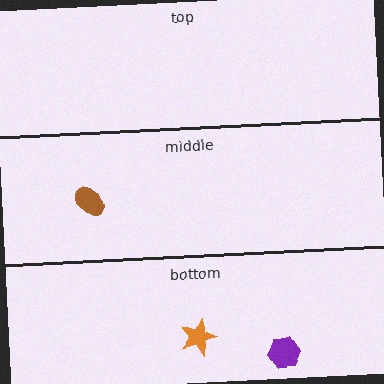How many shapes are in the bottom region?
2.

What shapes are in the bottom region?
The orange star, the purple hexagon.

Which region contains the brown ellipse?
The middle region.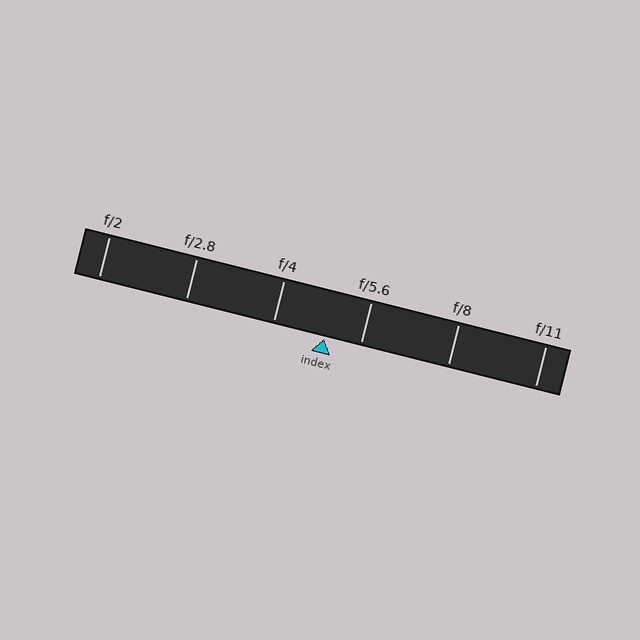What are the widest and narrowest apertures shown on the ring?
The widest aperture shown is f/2 and the narrowest is f/11.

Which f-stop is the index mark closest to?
The index mark is closest to f/5.6.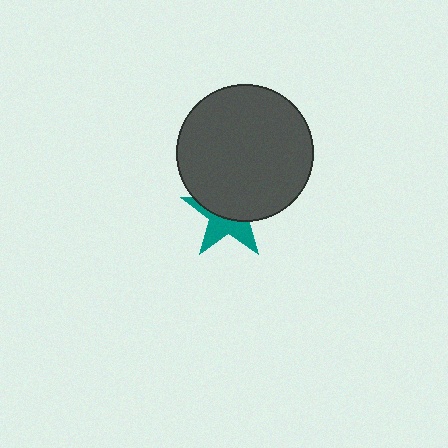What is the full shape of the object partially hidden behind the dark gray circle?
The partially hidden object is a teal star.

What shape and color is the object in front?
The object in front is a dark gray circle.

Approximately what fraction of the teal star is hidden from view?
Roughly 56% of the teal star is hidden behind the dark gray circle.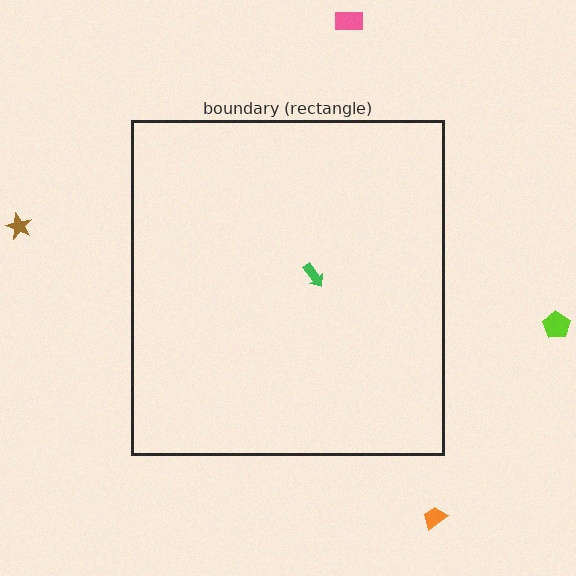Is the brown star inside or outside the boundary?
Outside.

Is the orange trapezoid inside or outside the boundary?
Outside.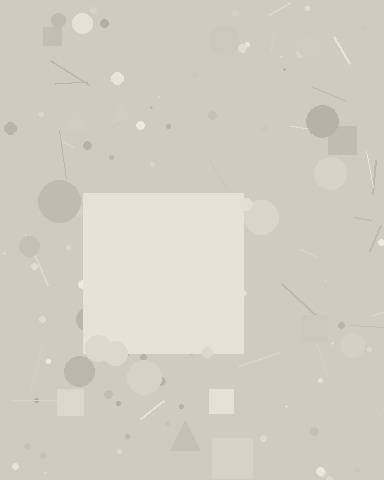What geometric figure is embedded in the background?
A square is embedded in the background.